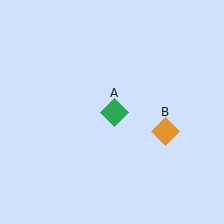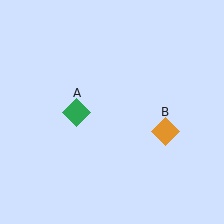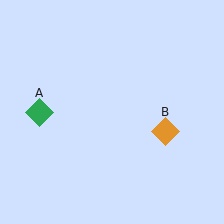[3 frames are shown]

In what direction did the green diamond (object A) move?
The green diamond (object A) moved left.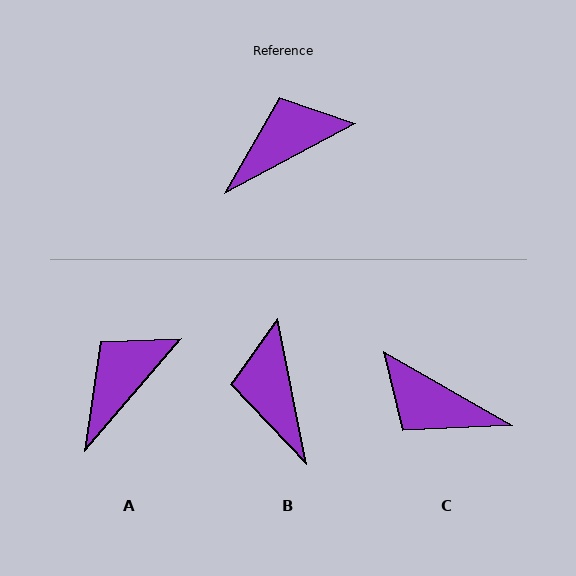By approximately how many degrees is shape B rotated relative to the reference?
Approximately 73 degrees counter-clockwise.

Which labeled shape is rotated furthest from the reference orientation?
C, about 122 degrees away.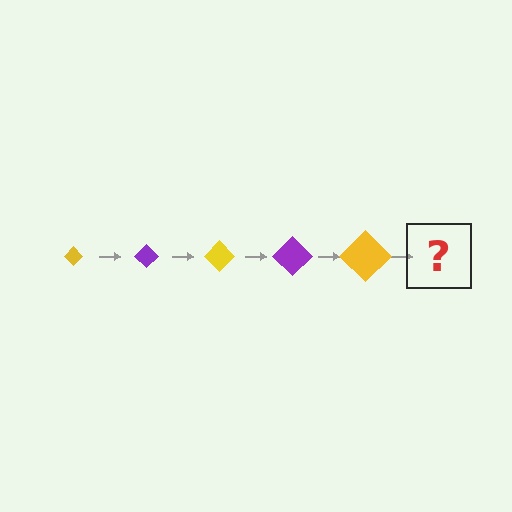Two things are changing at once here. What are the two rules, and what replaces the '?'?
The two rules are that the diamond grows larger each step and the color cycles through yellow and purple. The '?' should be a purple diamond, larger than the previous one.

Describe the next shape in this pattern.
It should be a purple diamond, larger than the previous one.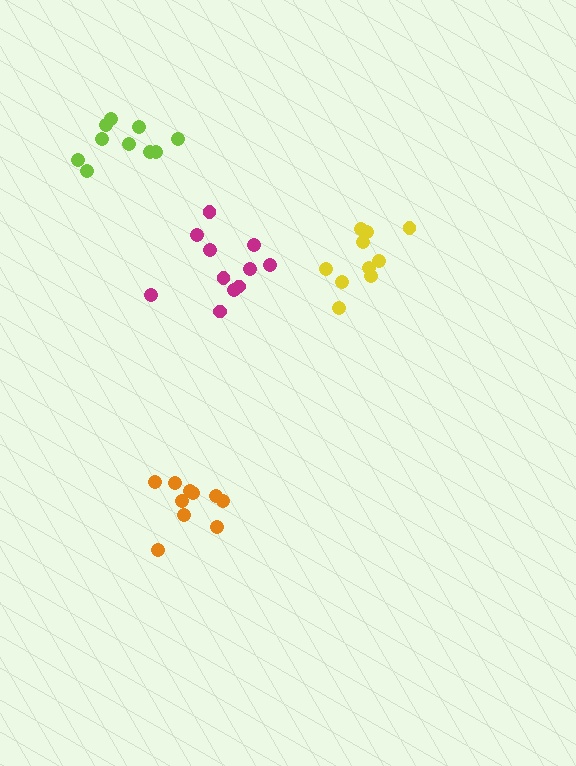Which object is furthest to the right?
The yellow cluster is rightmost.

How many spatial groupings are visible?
There are 4 spatial groupings.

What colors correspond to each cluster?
The clusters are colored: orange, magenta, lime, yellow.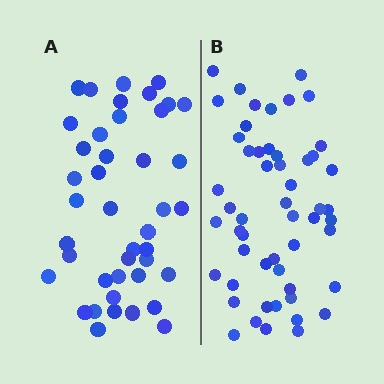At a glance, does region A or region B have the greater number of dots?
Region B (the right region) has more dots.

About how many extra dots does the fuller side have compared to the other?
Region B has roughly 12 or so more dots than region A.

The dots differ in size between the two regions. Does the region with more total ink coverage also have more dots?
No. Region A has more total ink coverage because its dots are larger, but region B actually contains more individual dots. Total area can be misleading — the number of items is what matters here.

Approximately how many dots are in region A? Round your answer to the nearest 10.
About 40 dots. (The exact count is 42, which rounds to 40.)